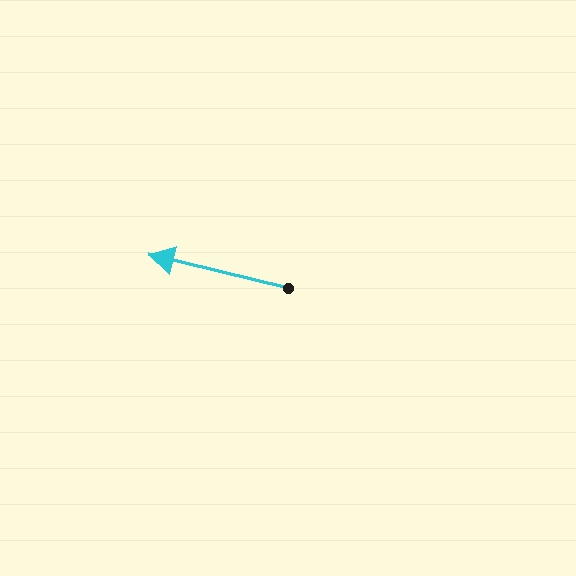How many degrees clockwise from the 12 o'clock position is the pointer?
Approximately 284 degrees.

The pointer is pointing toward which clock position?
Roughly 9 o'clock.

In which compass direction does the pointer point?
West.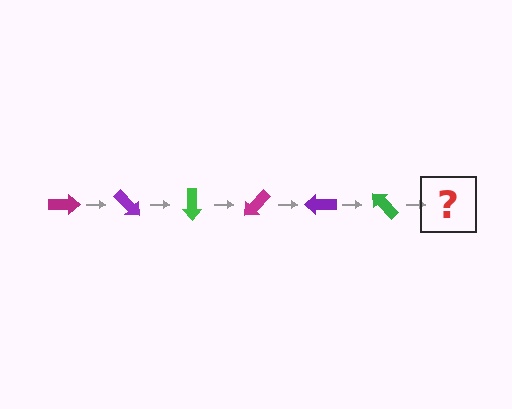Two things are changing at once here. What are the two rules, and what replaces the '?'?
The two rules are that it rotates 45 degrees each step and the color cycles through magenta, purple, and green. The '?' should be a magenta arrow, rotated 270 degrees from the start.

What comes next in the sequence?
The next element should be a magenta arrow, rotated 270 degrees from the start.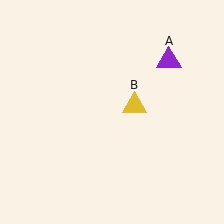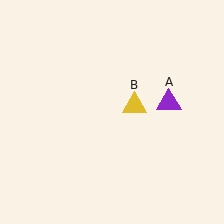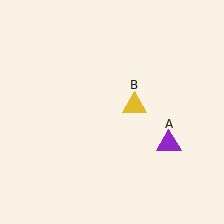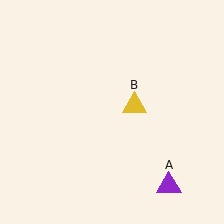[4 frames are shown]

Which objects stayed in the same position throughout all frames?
Yellow triangle (object B) remained stationary.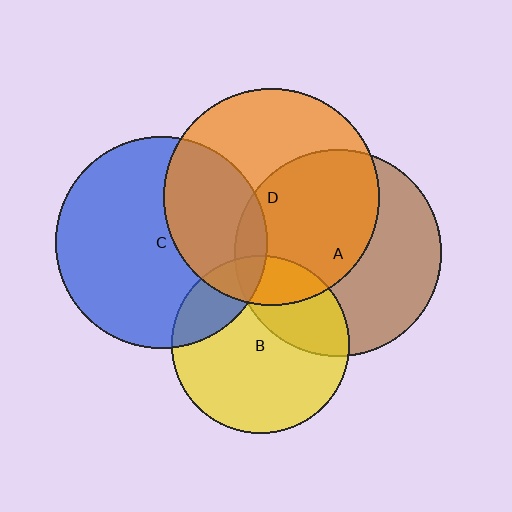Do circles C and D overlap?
Yes.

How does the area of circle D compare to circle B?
Approximately 1.5 times.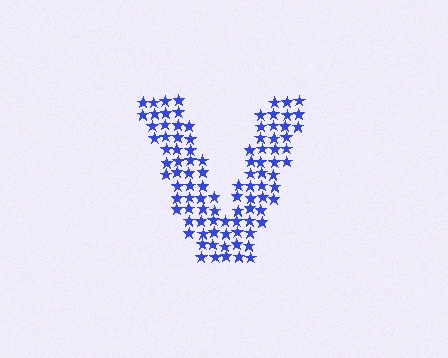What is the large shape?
The large shape is the letter V.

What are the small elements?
The small elements are stars.